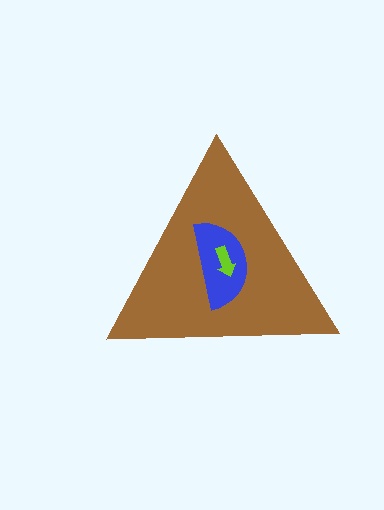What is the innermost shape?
The lime arrow.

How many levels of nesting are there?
3.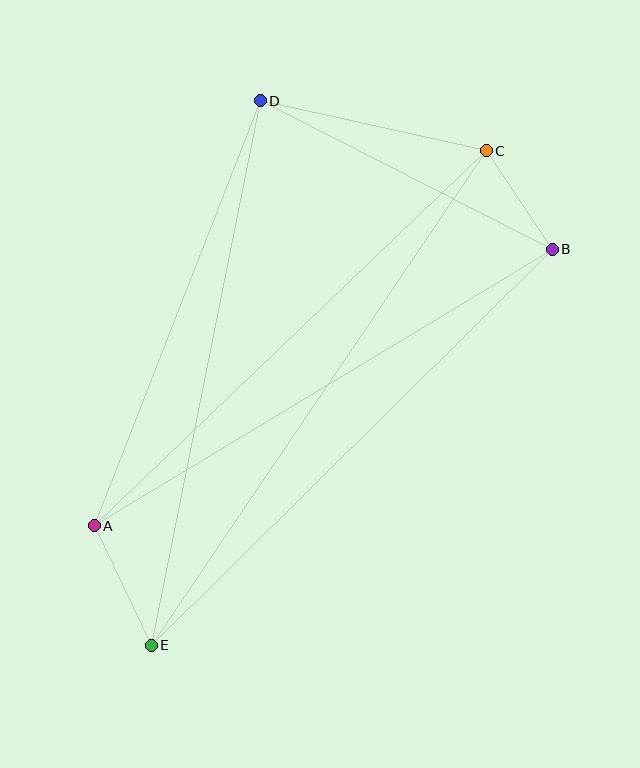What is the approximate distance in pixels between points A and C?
The distance between A and C is approximately 543 pixels.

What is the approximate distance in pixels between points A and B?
The distance between A and B is approximately 535 pixels.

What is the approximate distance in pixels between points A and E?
The distance between A and E is approximately 132 pixels.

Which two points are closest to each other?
Points B and C are closest to each other.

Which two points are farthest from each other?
Points C and E are farthest from each other.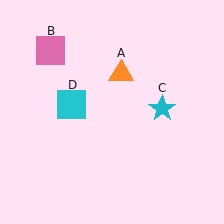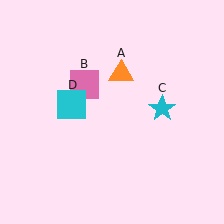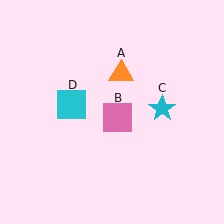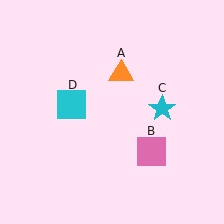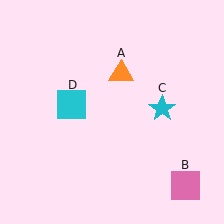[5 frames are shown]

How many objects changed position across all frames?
1 object changed position: pink square (object B).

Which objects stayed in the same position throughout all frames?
Orange triangle (object A) and cyan star (object C) and cyan square (object D) remained stationary.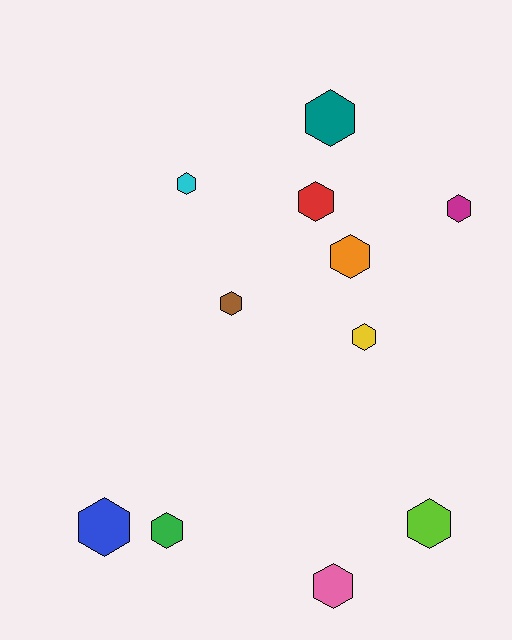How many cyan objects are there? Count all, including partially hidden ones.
There is 1 cyan object.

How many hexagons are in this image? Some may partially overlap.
There are 11 hexagons.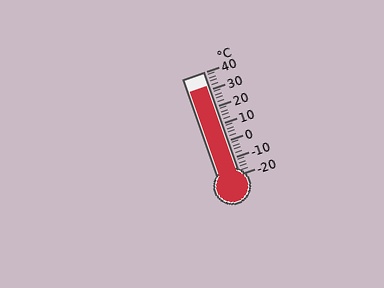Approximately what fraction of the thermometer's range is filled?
The thermometer is filled to approximately 85% of its range.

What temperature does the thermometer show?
The thermometer shows approximately 32°C.